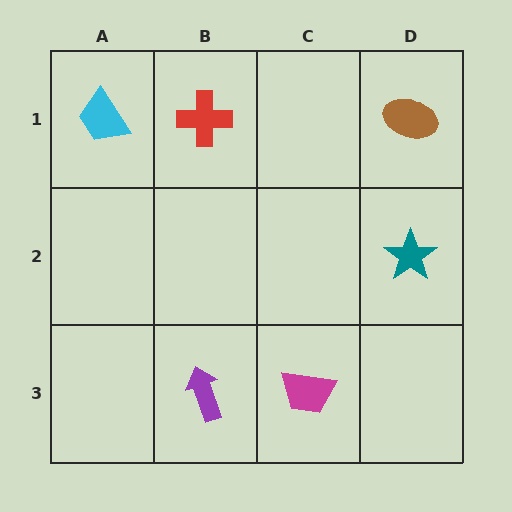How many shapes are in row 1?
3 shapes.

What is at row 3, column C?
A magenta trapezoid.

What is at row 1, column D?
A brown ellipse.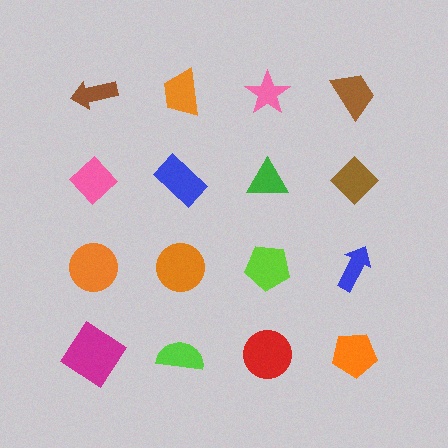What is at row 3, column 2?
An orange circle.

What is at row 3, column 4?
A blue arrow.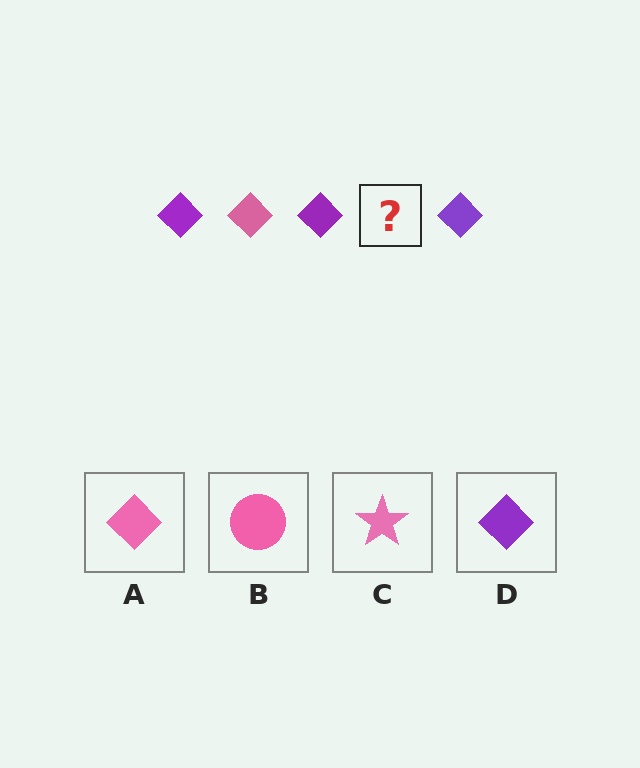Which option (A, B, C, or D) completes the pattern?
A.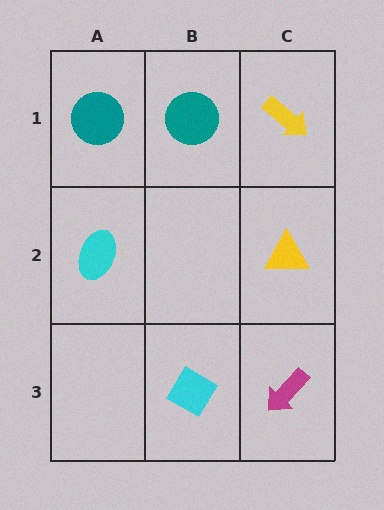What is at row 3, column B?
A cyan diamond.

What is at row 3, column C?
A magenta arrow.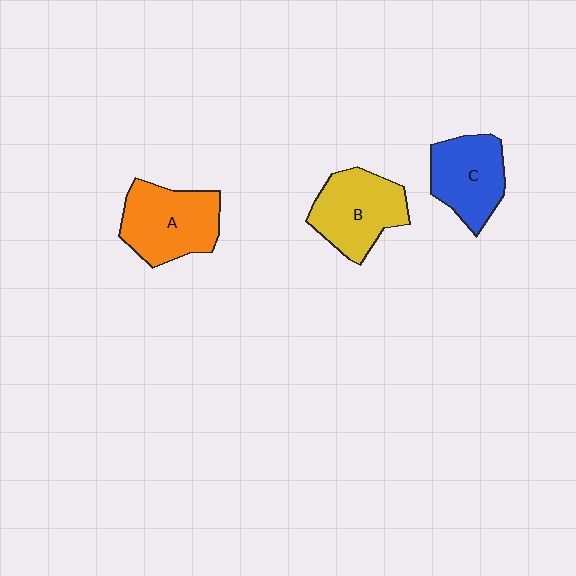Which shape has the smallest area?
Shape C (blue).